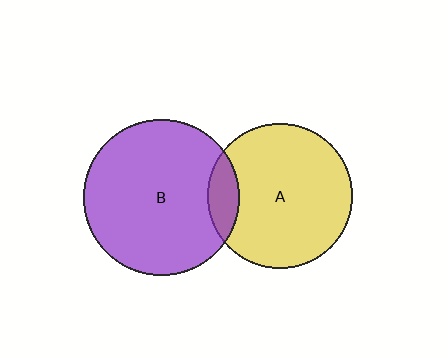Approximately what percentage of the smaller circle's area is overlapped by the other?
Approximately 10%.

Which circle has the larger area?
Circle B (purple).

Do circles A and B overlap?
Yes.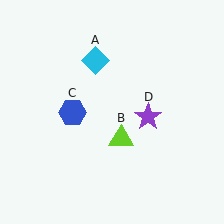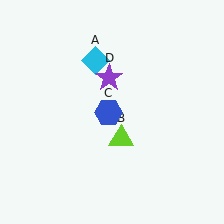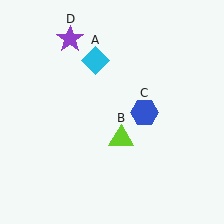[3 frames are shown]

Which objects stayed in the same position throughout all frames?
Cyan diamond (object A) and lime triangle (object B) remained stationary.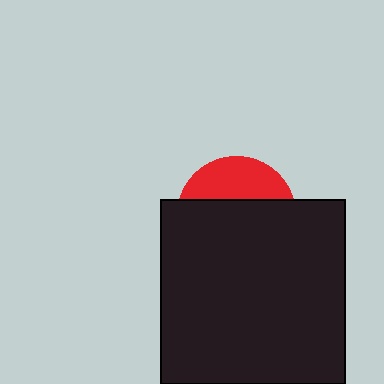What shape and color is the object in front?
The object in front is a black square.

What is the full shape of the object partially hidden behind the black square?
The partially hidden object is a red circle.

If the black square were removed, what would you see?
You would see the complete red circle.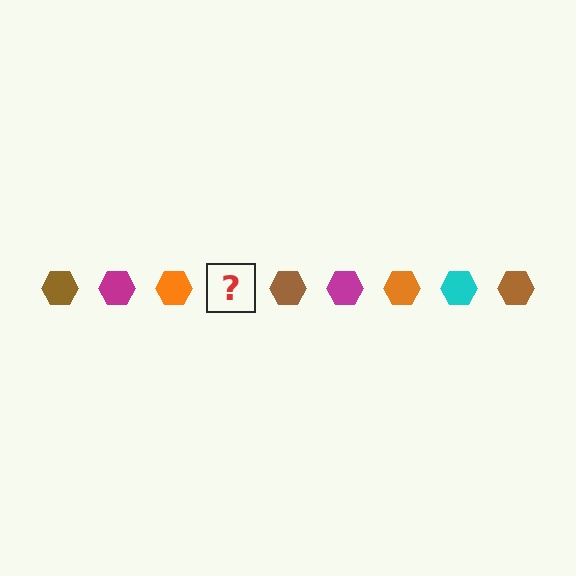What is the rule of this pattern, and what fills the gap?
The rule is that the pattern cycles through brown, magenta, orange, cyan hexagons. The gap should be filled with a cyan hexagon.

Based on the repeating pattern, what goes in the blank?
The blank should be a cyan hexagon.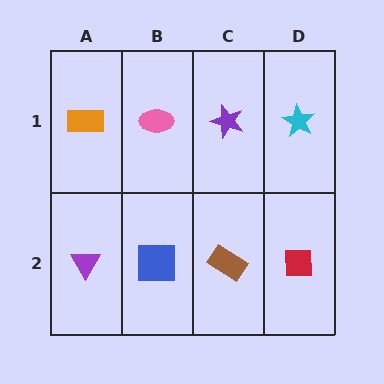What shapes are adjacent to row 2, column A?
An orange rectangle (row 1, column A), a blue square (row 2, column B).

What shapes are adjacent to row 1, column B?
A blue square (row 2, column B), an orange rectangle (row 1, column A), a purple star (row 1, column C).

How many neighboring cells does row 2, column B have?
3.